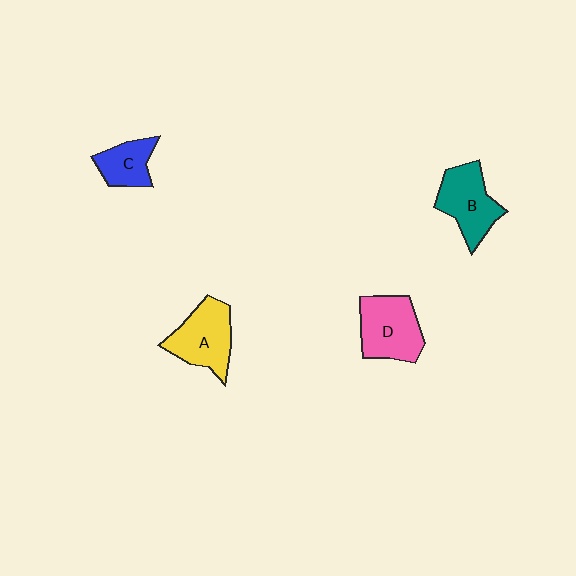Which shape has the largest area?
Shape D (pink).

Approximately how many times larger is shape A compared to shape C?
Approximately 1.6 times.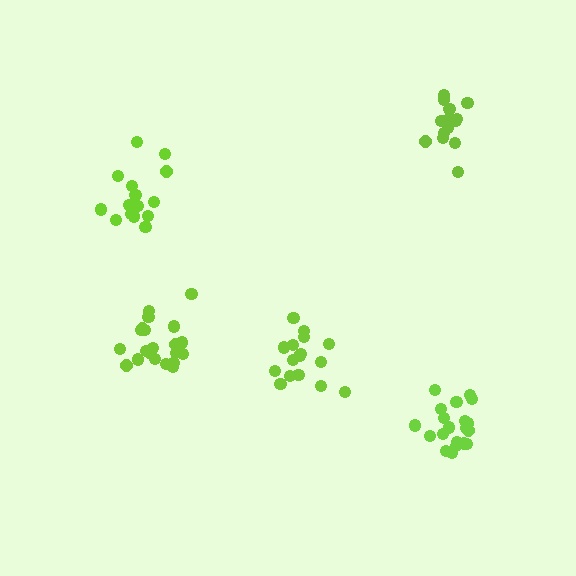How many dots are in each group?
Group 1: 16 dots, Group 2: 16 dots, Group 3: 20 dots, Group 4: 21 dots, Group 5: 15 dots (88 total).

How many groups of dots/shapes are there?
There are 5 groups.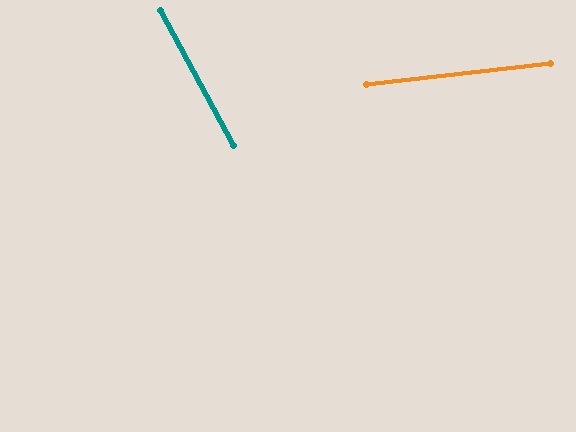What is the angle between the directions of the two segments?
Approximately 68 degrees.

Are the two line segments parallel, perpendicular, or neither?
Neither parallel nor perpendicular — they differ by about 68°.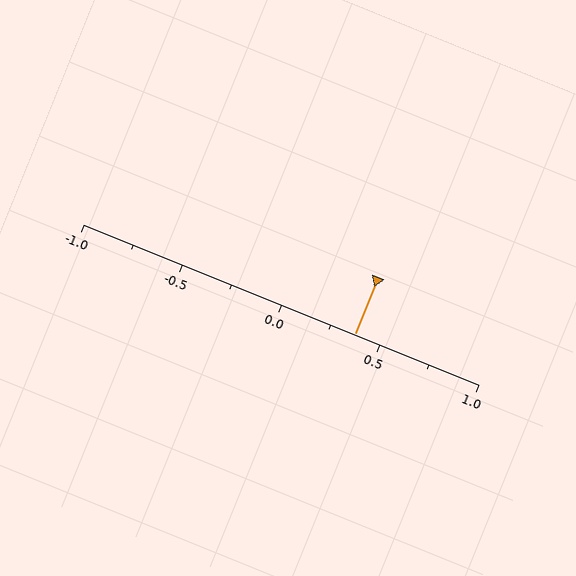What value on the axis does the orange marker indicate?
The marker indicates approximately 0.38.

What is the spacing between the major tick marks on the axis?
The major ticks are spaced 0.5 apart.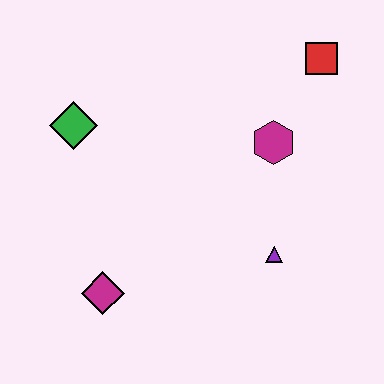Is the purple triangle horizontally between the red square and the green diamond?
Yes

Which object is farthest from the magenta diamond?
The red square is farthest from the magenta diamond.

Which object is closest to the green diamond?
The magenta diamond is closest to the green diamond.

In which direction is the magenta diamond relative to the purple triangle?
The magenta diamond is to the left of the purple triangle.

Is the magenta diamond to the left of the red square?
Yes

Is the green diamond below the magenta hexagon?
No